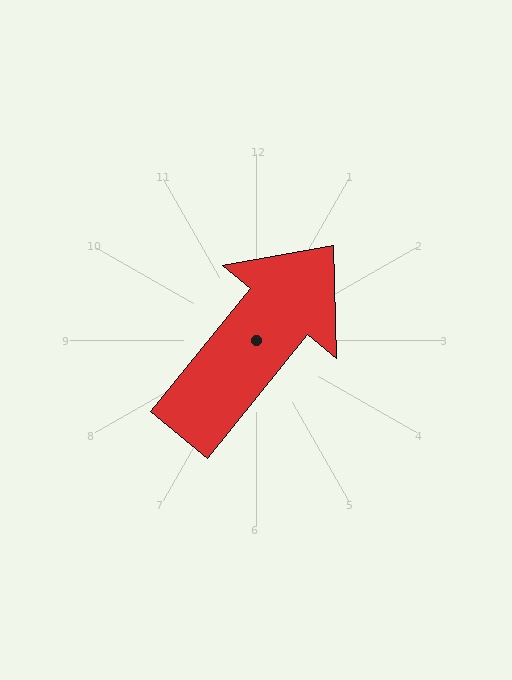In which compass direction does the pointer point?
Northeast.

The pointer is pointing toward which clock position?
Roughly 1 o'clock.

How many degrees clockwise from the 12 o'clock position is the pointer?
Approximately 39 degrees.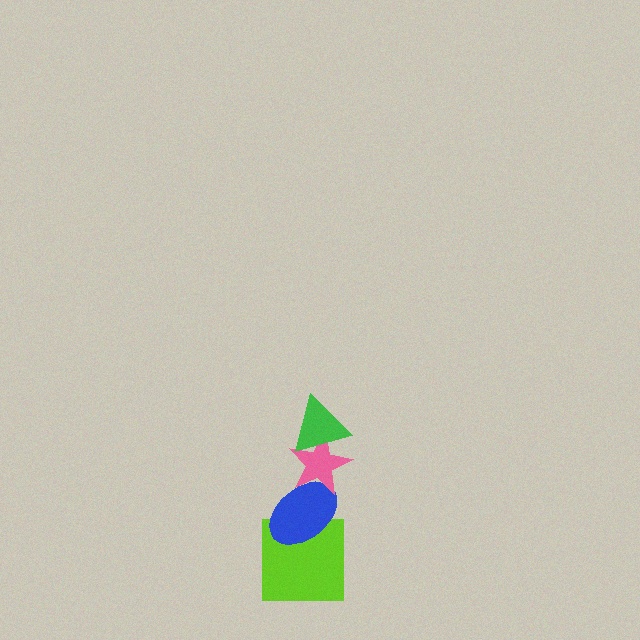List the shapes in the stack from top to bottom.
From top to bottom: the green triangle, the pink star, the blue ellipse, the lime square.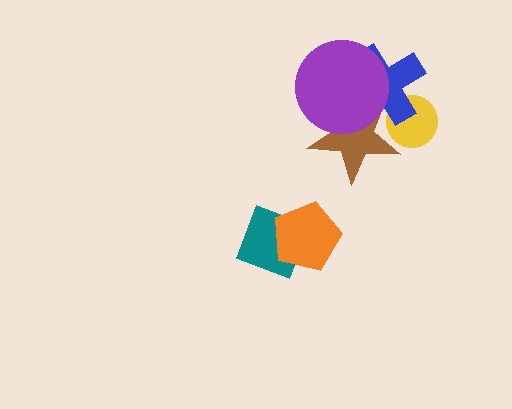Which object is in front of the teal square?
The orange pentagon is in front of the teal square.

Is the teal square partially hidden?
Yes, it is partially covered by another shape.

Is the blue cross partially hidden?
Yes, it is partially covered by another shape.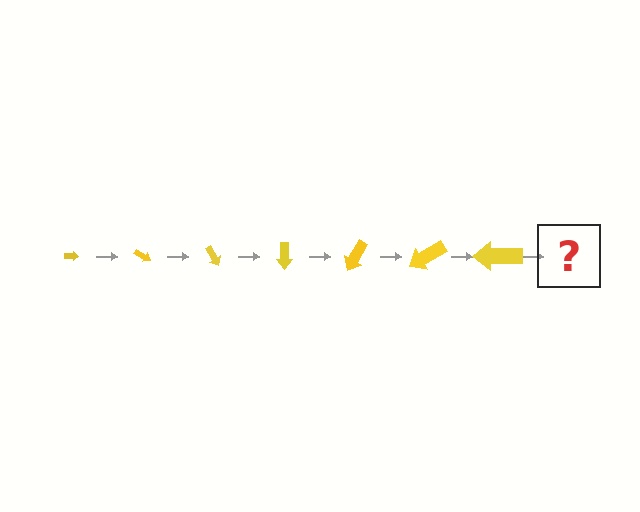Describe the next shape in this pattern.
It should be an arrow, larger than the previous one and rotated 210 degrees from the start.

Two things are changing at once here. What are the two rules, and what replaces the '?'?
The two rules are that the arrow grows larger each step and it rotates 30 degrees each step. The '?' should be an arrow, larger than the previous one and rotated 210 degrees from the start.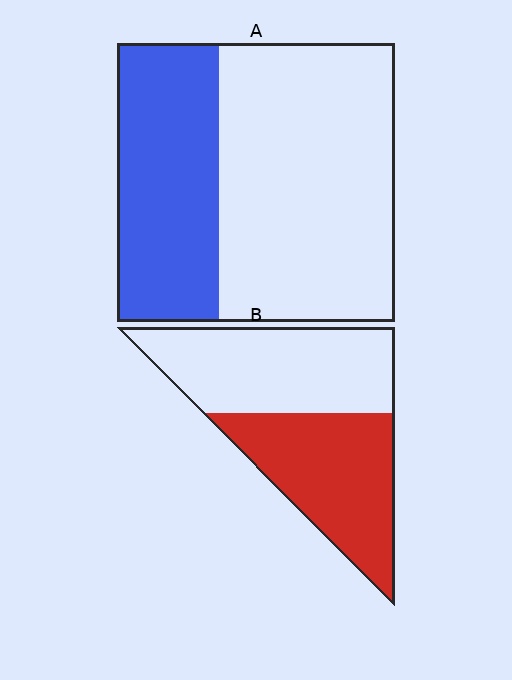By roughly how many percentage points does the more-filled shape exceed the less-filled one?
By roughly 10 percentage points (B over A).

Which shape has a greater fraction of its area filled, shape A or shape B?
Shape B.